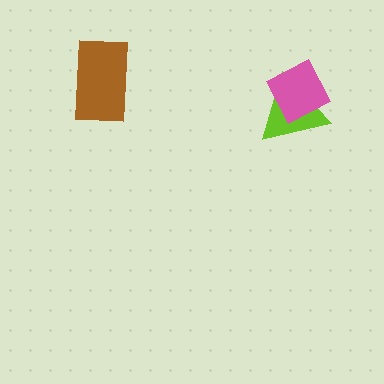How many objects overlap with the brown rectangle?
0 objects overlap with the brown rectangle.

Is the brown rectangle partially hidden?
No, no other shape covers it.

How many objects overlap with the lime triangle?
1 object overlaps with the lime triangle.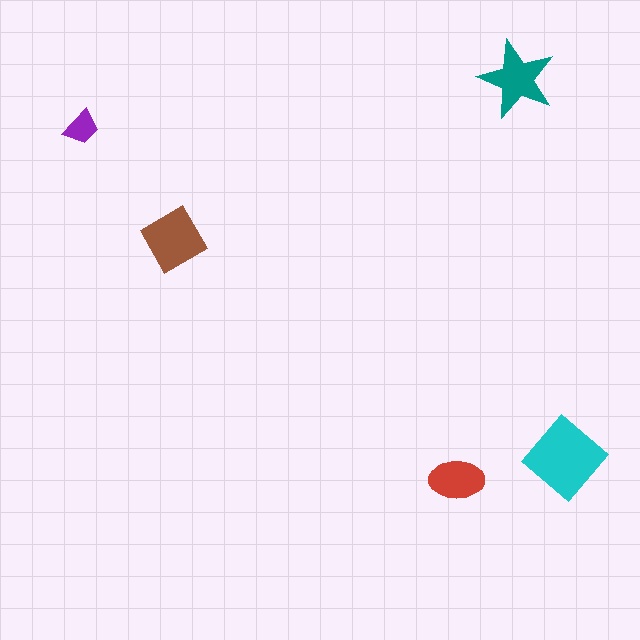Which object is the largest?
The cyan diamond.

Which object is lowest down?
The red ellipse is bottommost.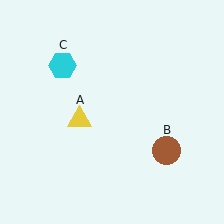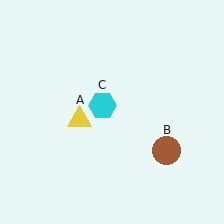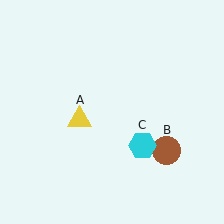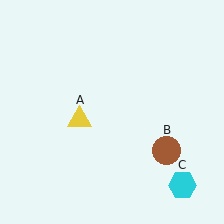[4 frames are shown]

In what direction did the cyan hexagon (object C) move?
The cyan hexagon (object C) moved down and to the right.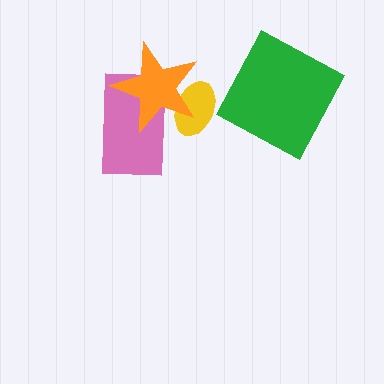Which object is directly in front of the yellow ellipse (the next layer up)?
The pink rectangle is directly in front of the yellow ellipse.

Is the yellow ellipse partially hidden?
Yes, it is partially covered by another shape.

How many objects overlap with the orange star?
2 objects overlap with the orange star.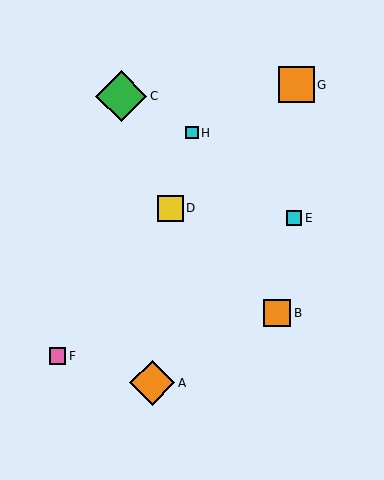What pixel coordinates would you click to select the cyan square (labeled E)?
Click at (294, 218) to select the cyan square E.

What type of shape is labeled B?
Shape B is an orange square.